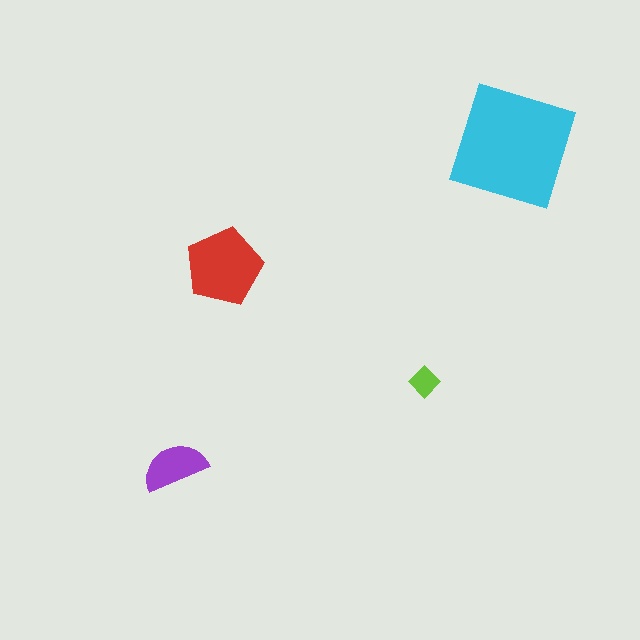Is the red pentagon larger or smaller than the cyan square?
Smaller.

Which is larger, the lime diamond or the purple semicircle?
The purple semicircle.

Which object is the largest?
The cyan square.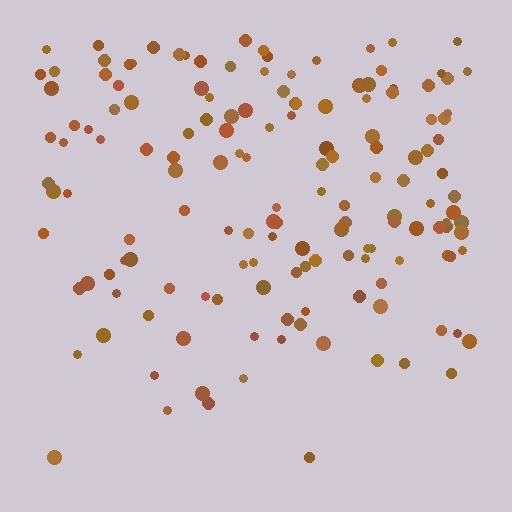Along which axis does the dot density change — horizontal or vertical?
Vertical.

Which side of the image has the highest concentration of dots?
The top.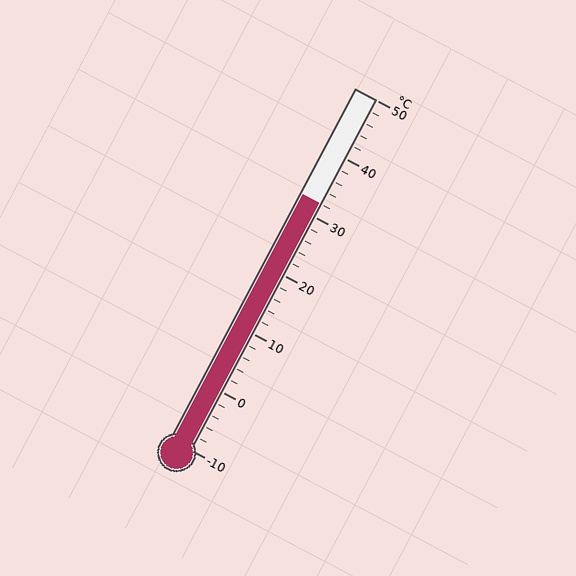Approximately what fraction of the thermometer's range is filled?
The thermometer is filled to approximately 70% of its range.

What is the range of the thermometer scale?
The thermometer scale ranges from -10°C to 50°C.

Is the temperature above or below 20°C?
The temperature is above 20°C.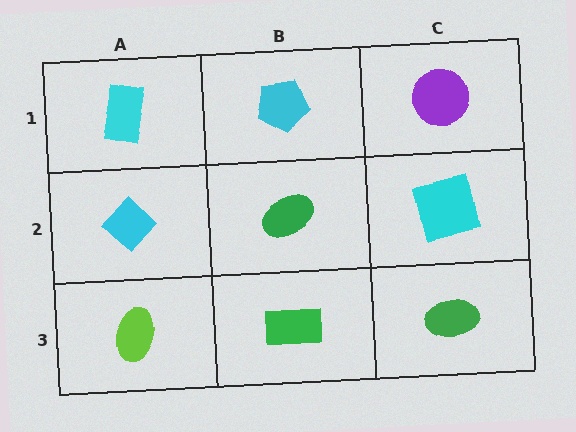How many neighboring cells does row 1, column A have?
2.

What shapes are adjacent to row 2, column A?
A cyan rectangle (row 1, column A), a lime ellipse (row 3, column A), a green ellipse (row 2, column B).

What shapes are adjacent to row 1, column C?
A cyan square (row 2, column C), a cyan pentagon (row 1, column B).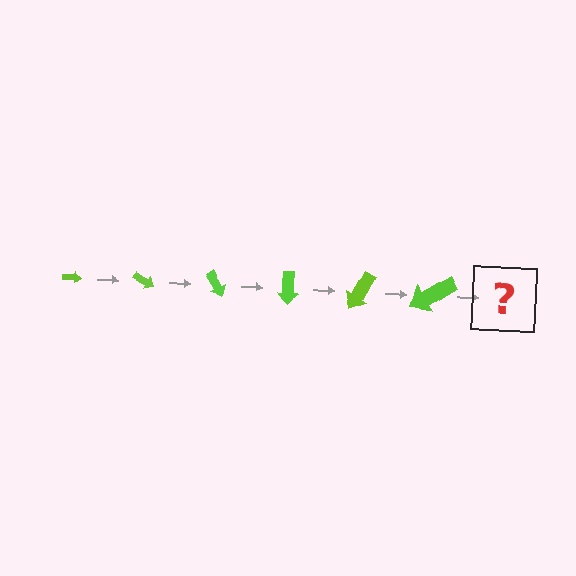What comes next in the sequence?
The next element should be an arrow, larger than the previous one and rotated 180 degrees from the start.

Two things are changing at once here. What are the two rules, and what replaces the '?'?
The two rules are that the arrow grows larger each step and it rotates 30 degrees each step. The '?' should be an arrow, larger than the previous one and rotated 180 degrees from the start.